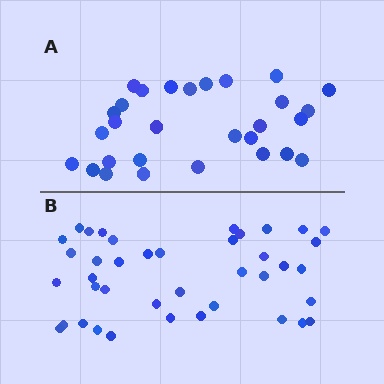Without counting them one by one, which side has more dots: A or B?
Region B (the bottom region) has more dots.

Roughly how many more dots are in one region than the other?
Region B has roughly 12 or so more dots than region A.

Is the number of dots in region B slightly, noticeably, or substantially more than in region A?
Region B has noticeably more, but not dramatically so. The ratio is roughly 1.4 to 1.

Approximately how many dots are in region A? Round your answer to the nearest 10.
About 30 dots. (The exact count is 29, which rounds to 30.)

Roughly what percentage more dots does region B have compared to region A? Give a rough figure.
About 40% more.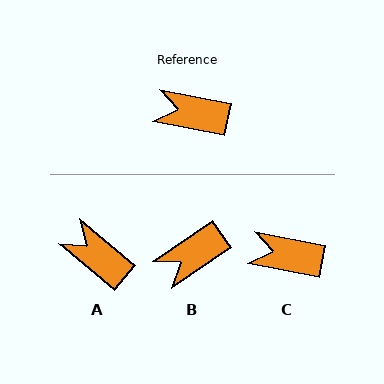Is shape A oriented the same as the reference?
No, it is off by about 29 degrees.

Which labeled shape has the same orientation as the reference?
C.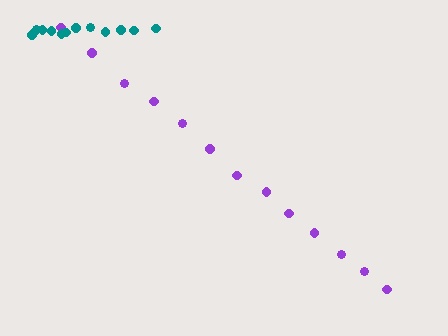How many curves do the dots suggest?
There are 2 distinct paths.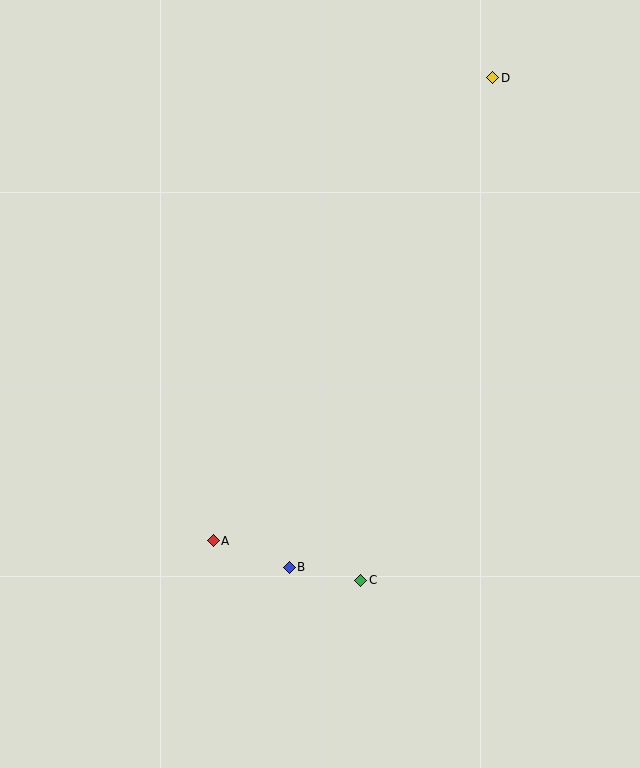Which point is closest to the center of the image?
Point B at (289, 567) is closest to the center.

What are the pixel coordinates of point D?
Point D is at (493, 78).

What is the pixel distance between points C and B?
The distance between C and B is 72 pixels.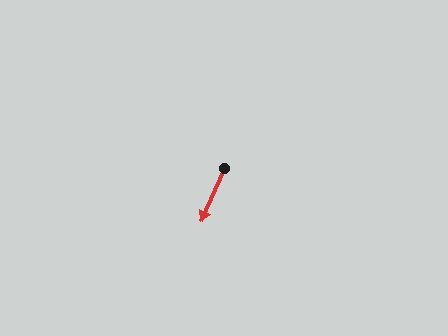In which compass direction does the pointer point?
Southwest.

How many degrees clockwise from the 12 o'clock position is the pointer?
Approximately 203 degrees.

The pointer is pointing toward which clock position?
Roughly 7 o'clock.